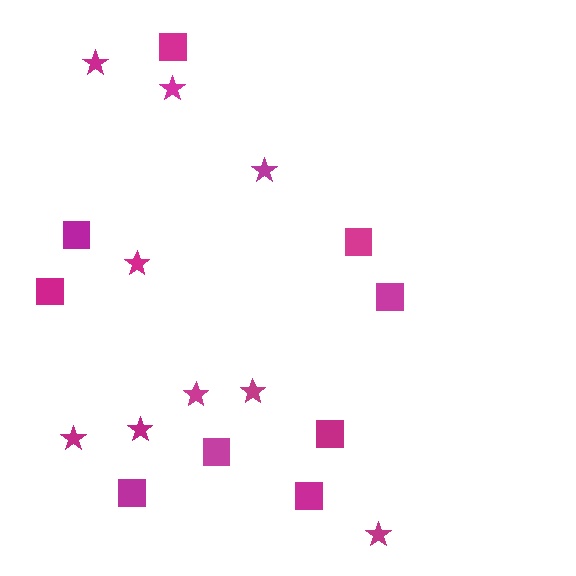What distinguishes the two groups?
There are 2 groups: one group of squares (9) and one group of stars (9).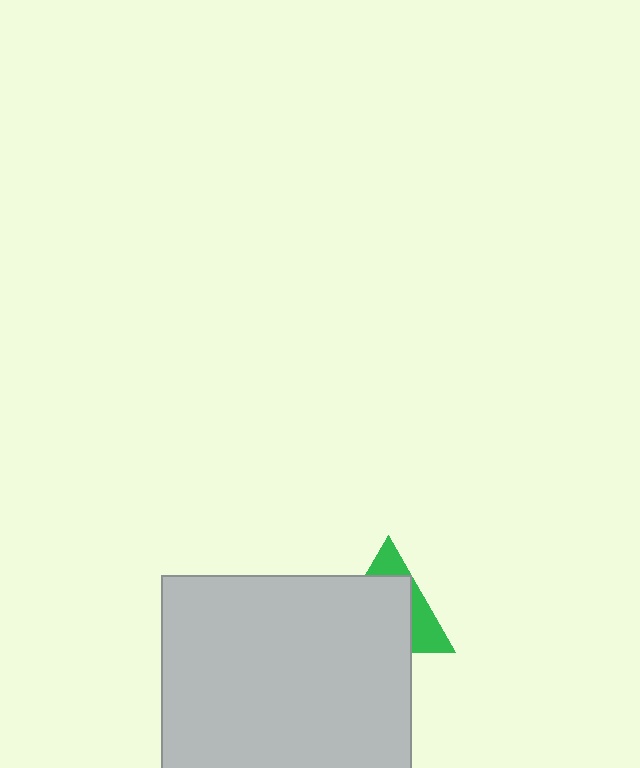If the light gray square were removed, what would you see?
You would see the complete green triangle.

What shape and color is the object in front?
The object in front is a light gray square.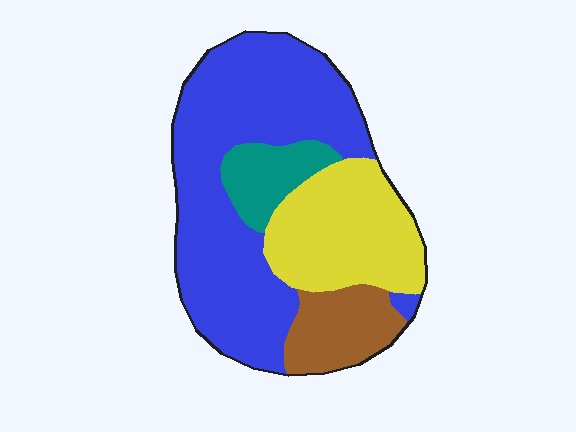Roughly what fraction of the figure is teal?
Teal covers 9% of the figure.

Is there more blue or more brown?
Blue.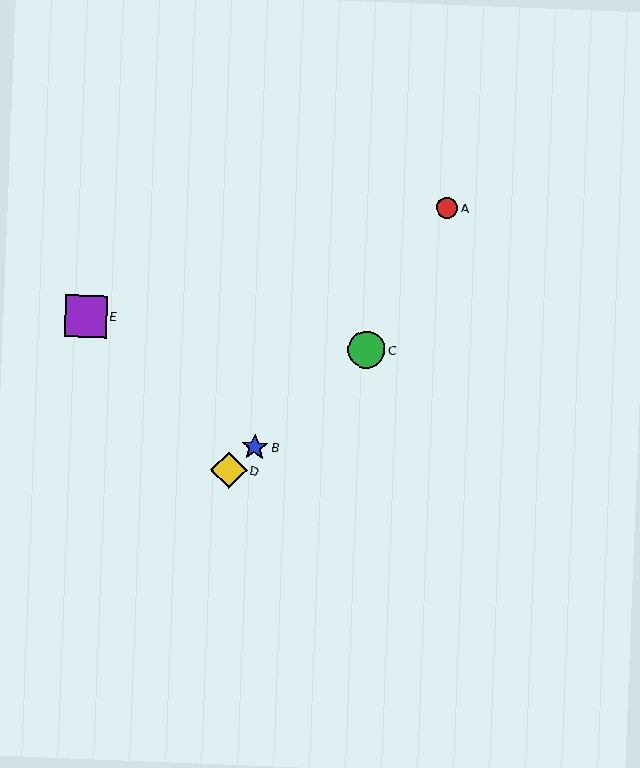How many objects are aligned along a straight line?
3 objects (B, C, D) are aligned along a straight line.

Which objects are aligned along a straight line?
Objects B, C, D are aligned along a straight line.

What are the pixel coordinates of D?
Object D is at (229, 470).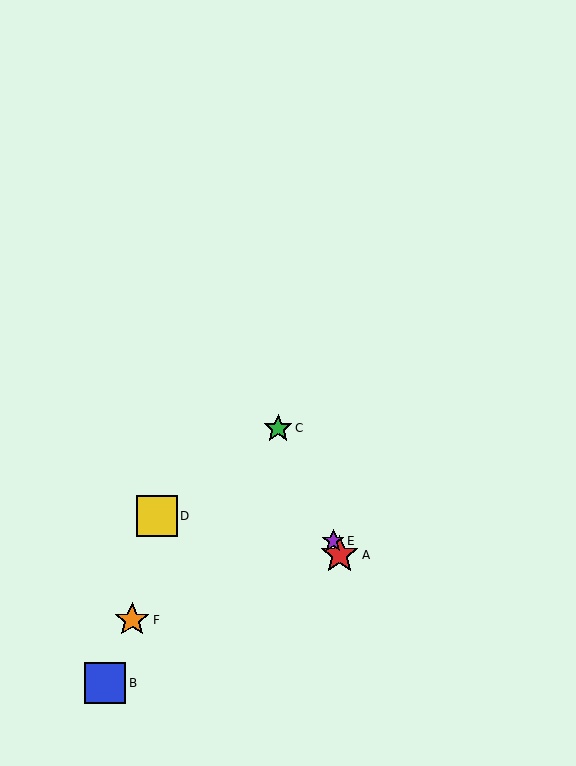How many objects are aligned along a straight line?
3 objects (A, C, E) are aligned along a straight line.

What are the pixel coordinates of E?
Object E is at (333, 541).